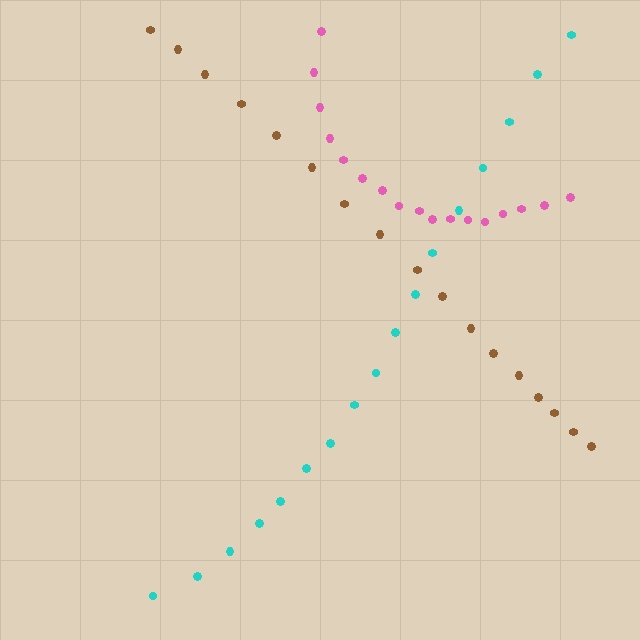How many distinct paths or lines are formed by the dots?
There are 3 distinct paths.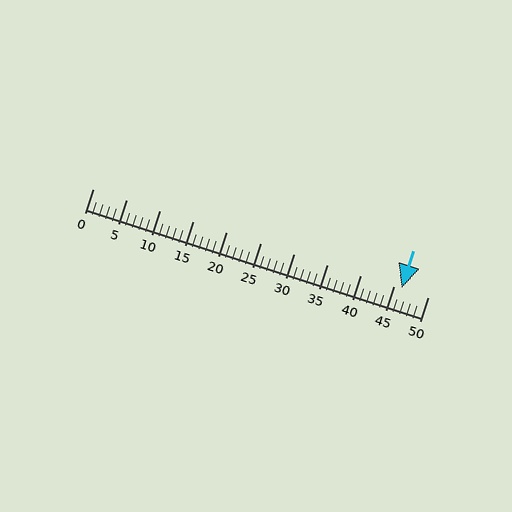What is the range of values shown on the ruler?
The ruler shows values from 0 to 50.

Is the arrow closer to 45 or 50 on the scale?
The arrow is closer to 45.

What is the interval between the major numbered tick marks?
The major tick marks are spaced 5 units apart.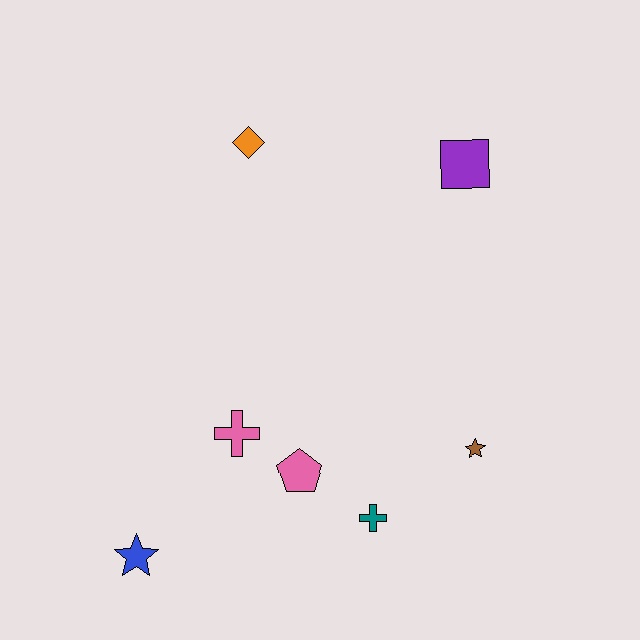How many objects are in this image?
There are 7 objects.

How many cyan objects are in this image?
There are no cyan objects.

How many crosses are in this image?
There are 2 crosses.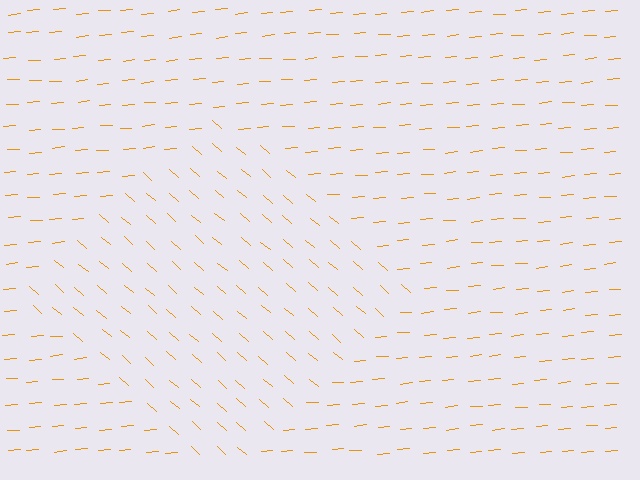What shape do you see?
I see a diamond.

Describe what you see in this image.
The image is filled with small orange line segments. A diamond region in the image has lines oriented differently from the surrounding lines, creating a visible texture boundary.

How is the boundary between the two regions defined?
The boundary is defined purely by a change in line orientation (approximately 45 degrees difference). All lines are the same color and thickness.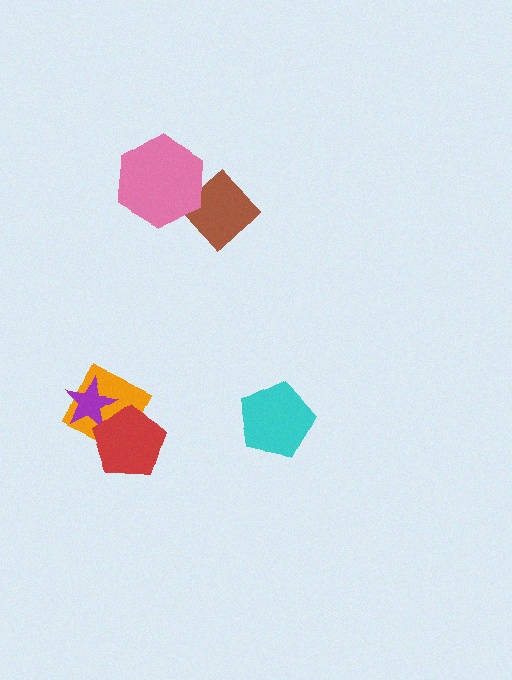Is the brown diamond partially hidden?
Yes, it is partially covered by another shape.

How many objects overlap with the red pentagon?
2 objects overlap with the red pentagon.